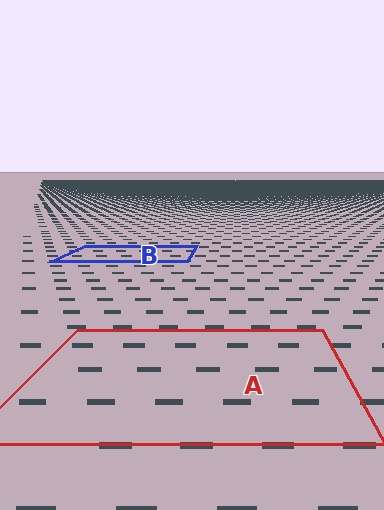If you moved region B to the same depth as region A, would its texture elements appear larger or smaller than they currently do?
They would appear larger. At a closer depth, the same texture elements are projected at a bigger on-screen size.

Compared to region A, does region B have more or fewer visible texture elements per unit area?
Region B has more texture elements per unit area — they are packed more densely because it is farther away.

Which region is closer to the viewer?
Region A is closer. The texture elements there are larger and more spread out.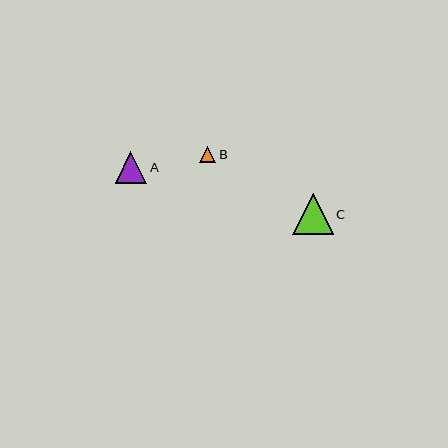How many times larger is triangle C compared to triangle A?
Triangle C is approximately 1.3 times the size of triangle A.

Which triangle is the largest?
Triangle C is the largest with a size of approximately 41 pixels.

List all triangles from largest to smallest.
From largest to smallest: C, A, B.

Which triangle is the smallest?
Triangle B is the smallest with a size of approximately 16 pixels.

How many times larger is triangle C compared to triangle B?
Triangle C is approximately 2.5 times the size of triangle B.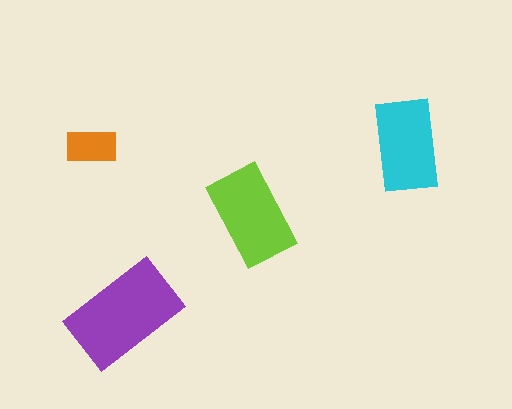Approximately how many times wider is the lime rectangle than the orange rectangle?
About 2 times wider.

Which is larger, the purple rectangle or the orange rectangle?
The purple one.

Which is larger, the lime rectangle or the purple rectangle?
The purple one.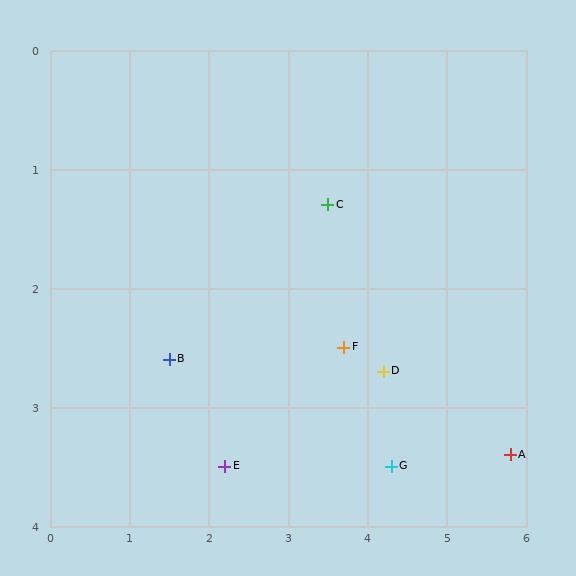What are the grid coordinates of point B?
Point B is at approximately (1.5, 2.6).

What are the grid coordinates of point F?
Point F is at approximately (3.7, 2.5).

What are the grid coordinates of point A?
Point A is at approximately (5.8, 3.4).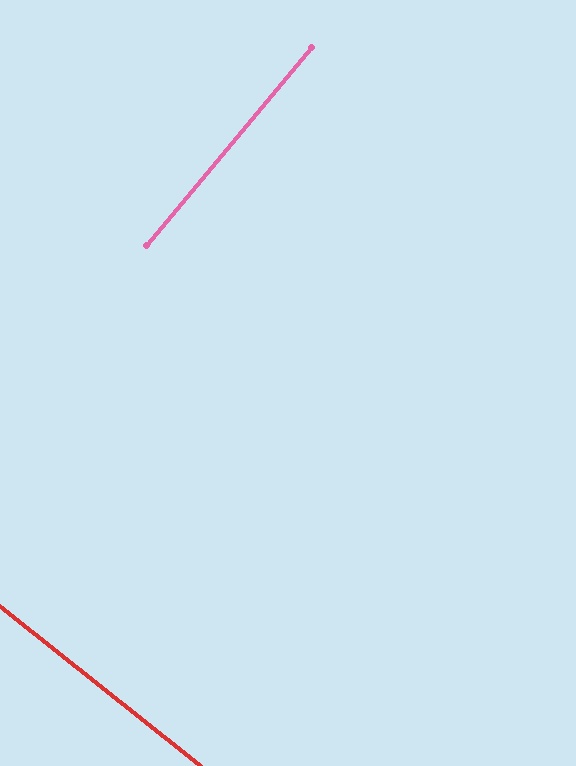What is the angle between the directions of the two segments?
Approximately 89 degrees.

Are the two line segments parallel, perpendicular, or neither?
Perpendicular — they meet at approximately 89°.